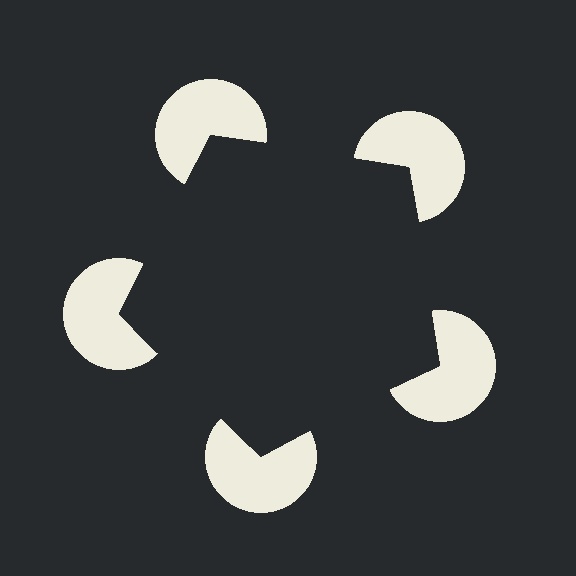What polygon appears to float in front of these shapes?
An illusory pentagon — its edges are inferred from the aligned wedge cuts in the pac-man discs, not physically drawn.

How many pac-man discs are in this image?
There are 5 — one at each vertex of the illusory pentagon.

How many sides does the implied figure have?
5 sides.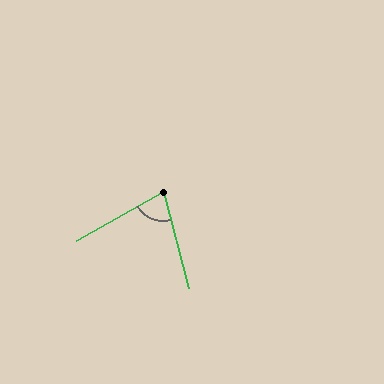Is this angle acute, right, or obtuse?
It is acute.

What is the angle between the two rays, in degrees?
Approximately 75 degrees.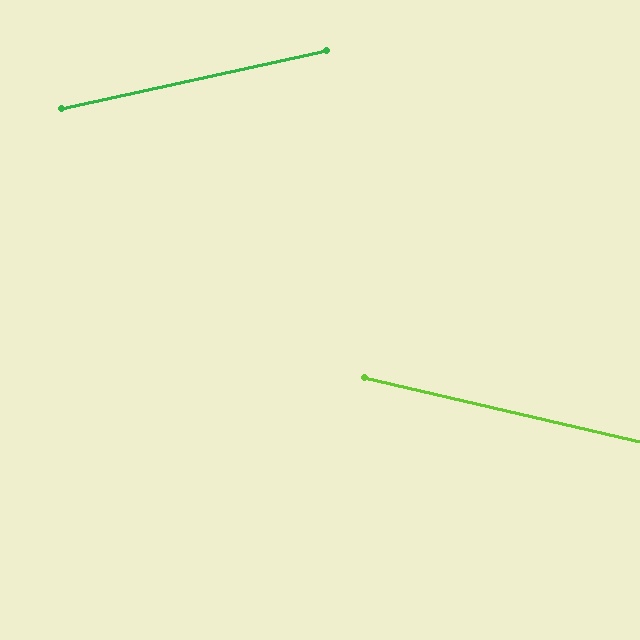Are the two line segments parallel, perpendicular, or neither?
Neither parallel nor perpendicular — they differ by about 25°.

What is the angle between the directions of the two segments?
Approximately 25 degrees.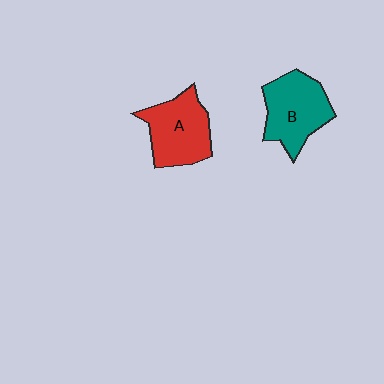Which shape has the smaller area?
Shape A (red).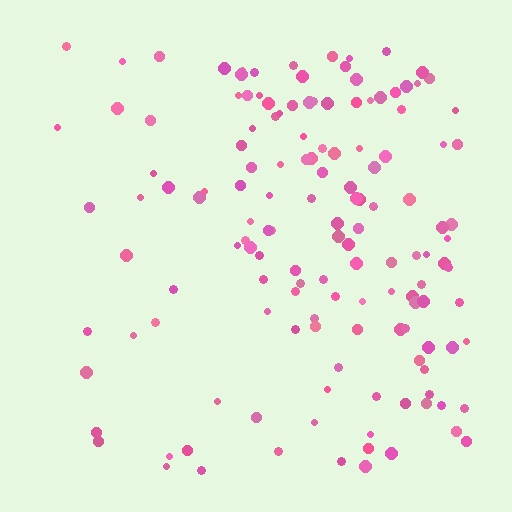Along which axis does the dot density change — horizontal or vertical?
Horizontal.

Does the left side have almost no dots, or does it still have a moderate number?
Still a moderate number, just noticeably fewer than the right.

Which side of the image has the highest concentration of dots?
The right.